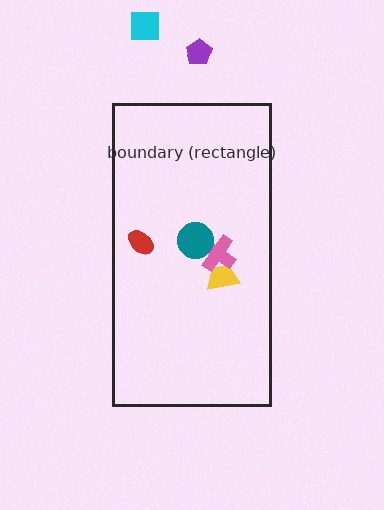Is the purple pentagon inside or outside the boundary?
Outside.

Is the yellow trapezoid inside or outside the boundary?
Inside.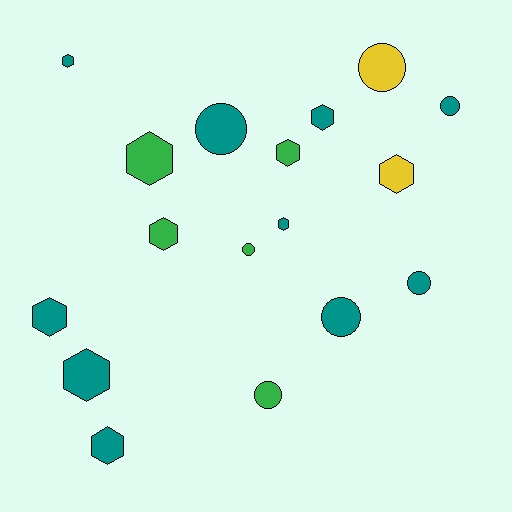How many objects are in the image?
There are 17 objects.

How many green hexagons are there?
There are 3 green hexagons.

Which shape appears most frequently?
Hexagon, with 10 objects.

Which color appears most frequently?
Teal, with 10 objects.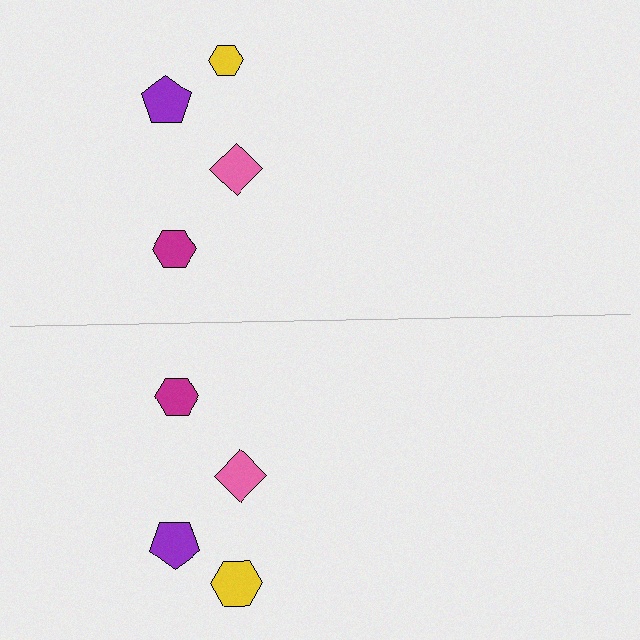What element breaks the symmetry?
The yellow hexagon on the bottom side has a different size than its mirror counterpart.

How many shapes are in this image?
There are 8 shapes in this image.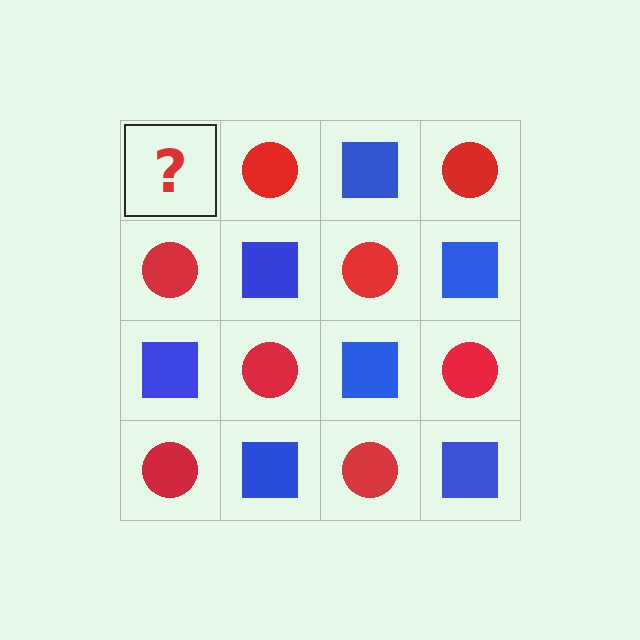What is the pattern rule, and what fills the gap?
The rule is that it alternates blue square and red circle in a checkerboard pattern. The gap should be filled with a blue square.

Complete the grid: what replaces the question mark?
The question mark should be replaced with a blue square.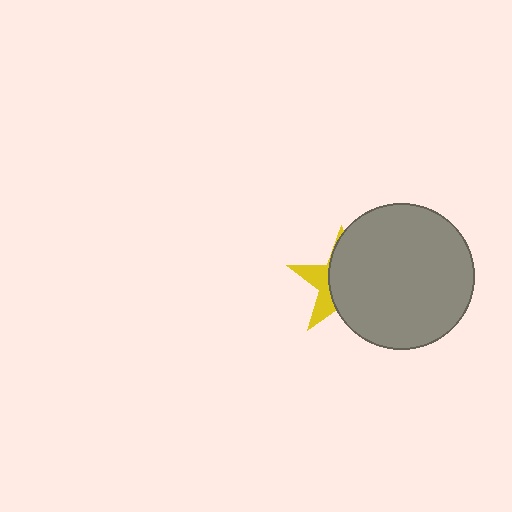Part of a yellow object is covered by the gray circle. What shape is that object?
It is a star.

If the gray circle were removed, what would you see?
You would see the complete yellow star.